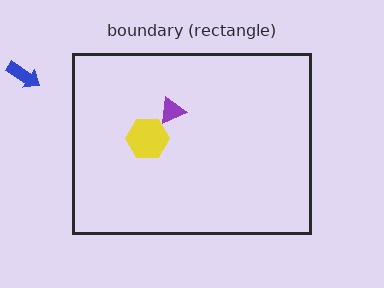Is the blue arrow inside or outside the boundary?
Outside.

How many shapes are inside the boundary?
2 inside, 1 outside.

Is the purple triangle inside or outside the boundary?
Inside.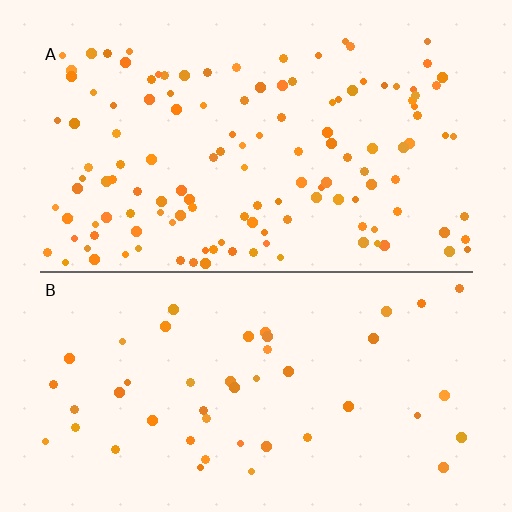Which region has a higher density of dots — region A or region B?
A (the top).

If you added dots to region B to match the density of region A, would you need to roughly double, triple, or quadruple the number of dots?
Approximately triple.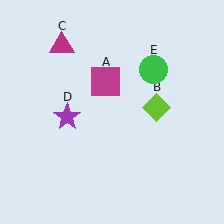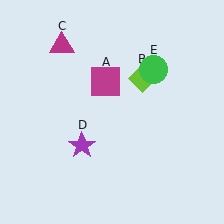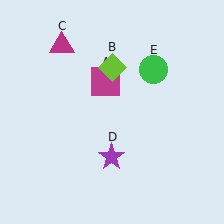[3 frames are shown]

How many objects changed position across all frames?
2 objects changed position: lime diamond (object B), purple star (object D).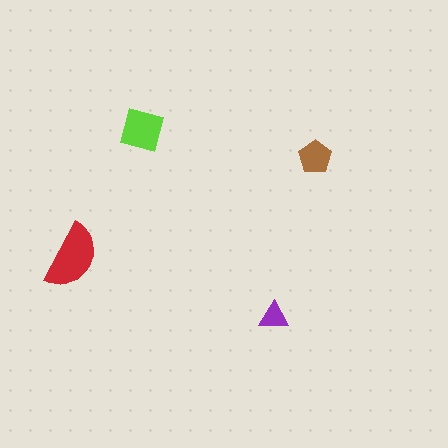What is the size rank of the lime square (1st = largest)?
2nd.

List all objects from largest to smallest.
The red semicircle, the lime square, the brown pentagon, the purple triangle.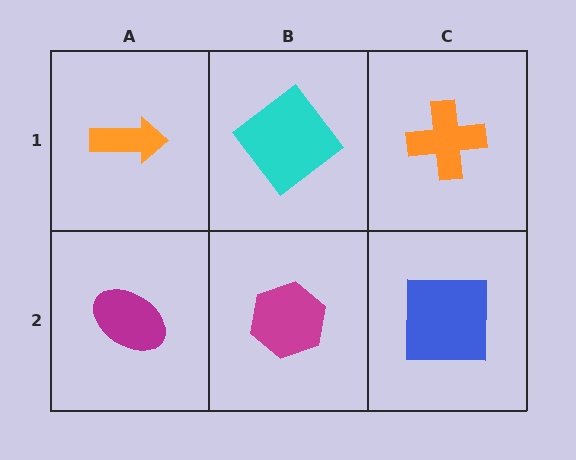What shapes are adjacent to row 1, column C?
A blue square (row 2, column C), a cyan diamond (row 1, column B).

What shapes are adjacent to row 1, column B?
A magenta hexagon (row 2, column B), an orange arrow (row 1, column A), an orange cross (row 1, column C).